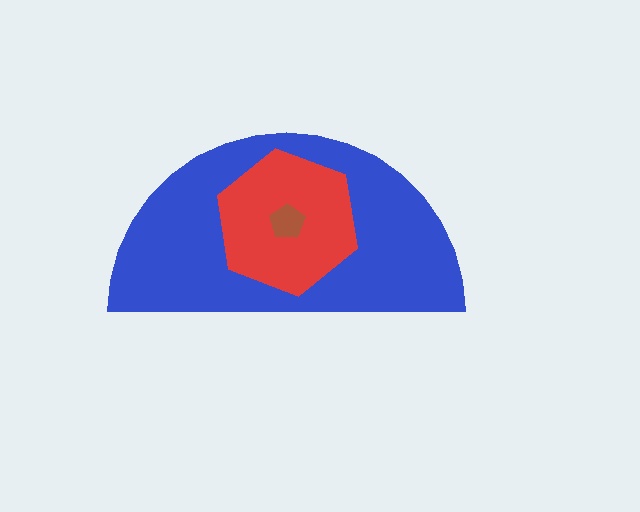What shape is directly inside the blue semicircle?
The red hexagon.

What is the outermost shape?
The blue semicircle.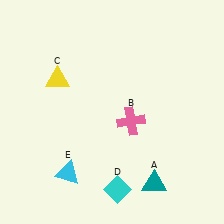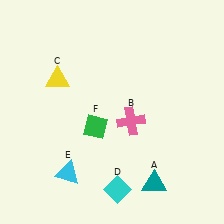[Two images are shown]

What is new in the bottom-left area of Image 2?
A green diamond (F) was added in the bottom-left area of Image 2.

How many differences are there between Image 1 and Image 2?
There is 1 difference between the two images.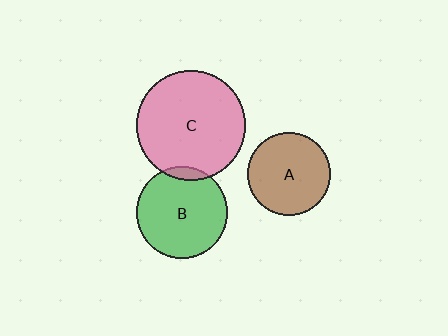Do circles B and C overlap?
Yes.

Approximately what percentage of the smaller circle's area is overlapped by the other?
Approximately 5%.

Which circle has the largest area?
Circle C (pink).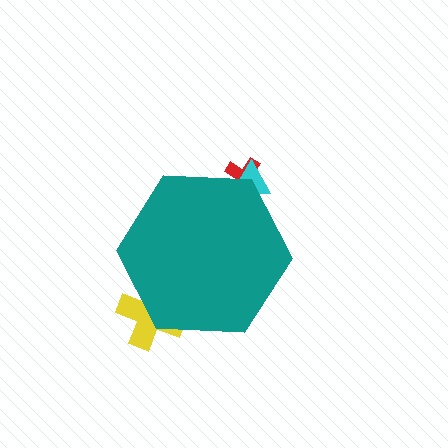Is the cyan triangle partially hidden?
Yes, the cyan triangle is partially hidden behind the teal hexagon.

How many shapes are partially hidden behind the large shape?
3 shapes are partially hidden.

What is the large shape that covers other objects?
A teal hexagon.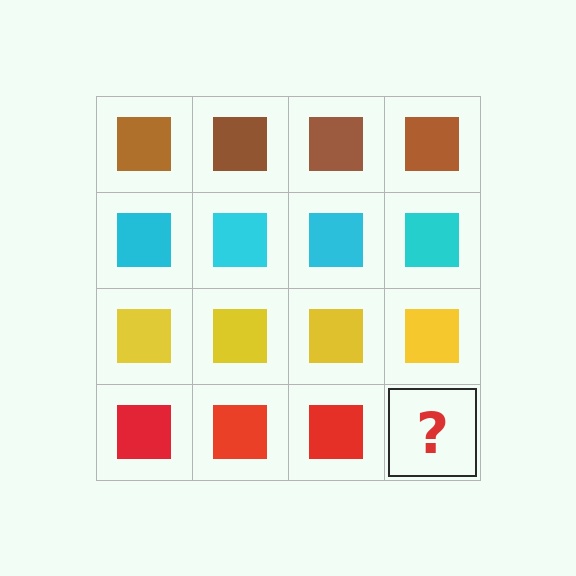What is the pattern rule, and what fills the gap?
The rule is that each row has a consistent color. The gap should be filled with a red square.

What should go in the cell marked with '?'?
The missing cell should contain a red square.